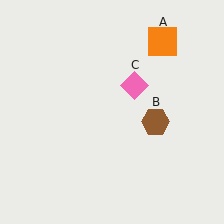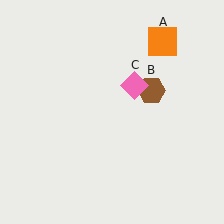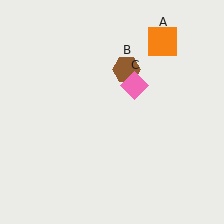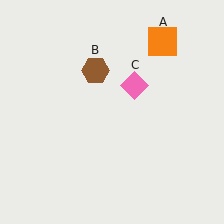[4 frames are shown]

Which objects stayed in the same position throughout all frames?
Orange square (object A) and pink diamond (object C) remained stationary.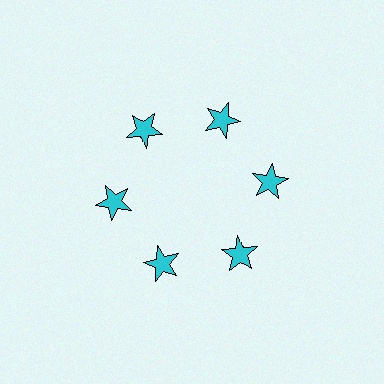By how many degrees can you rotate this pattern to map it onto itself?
The pattern maps onto itself every 60 degrees of rotation.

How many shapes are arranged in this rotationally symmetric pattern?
There are 6 shapes, arranged in 6 groups of 1.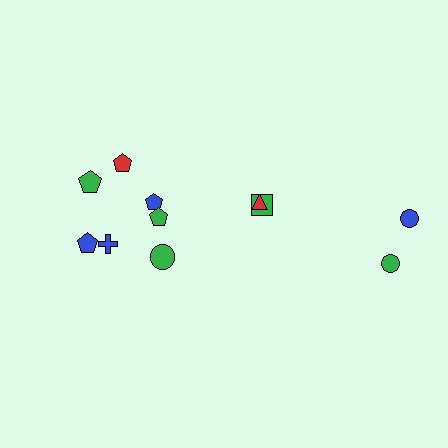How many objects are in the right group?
There are 4 objects.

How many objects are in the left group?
There are 7 objects.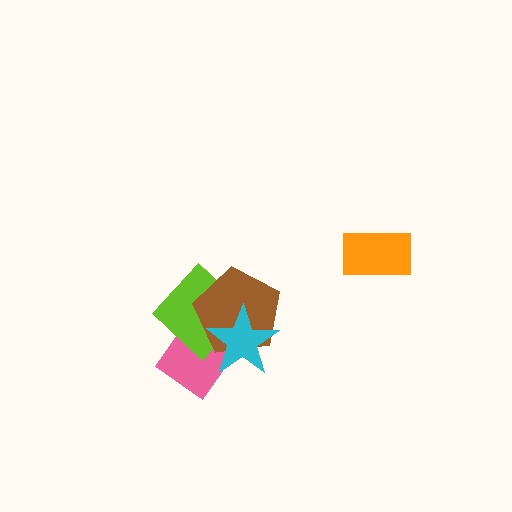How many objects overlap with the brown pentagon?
3 objects overlap with the brown pentagon.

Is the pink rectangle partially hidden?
Yes, it is partially covered by another shape.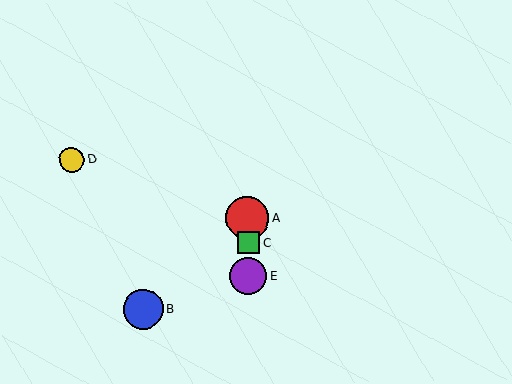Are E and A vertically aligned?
Yes, both are at x≈249.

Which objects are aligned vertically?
Objects A, C, E are aligned vertically.